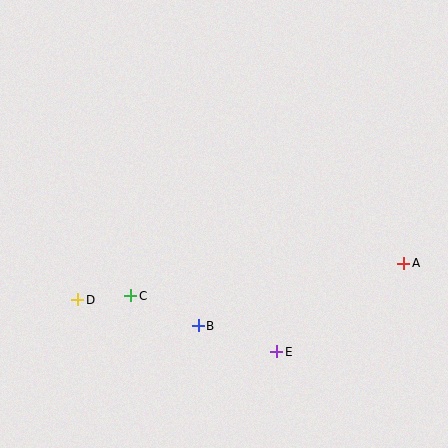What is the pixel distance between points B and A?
The distance between B and A is 215 pixels.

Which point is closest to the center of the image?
Point B at (198, 326) is closest to the center.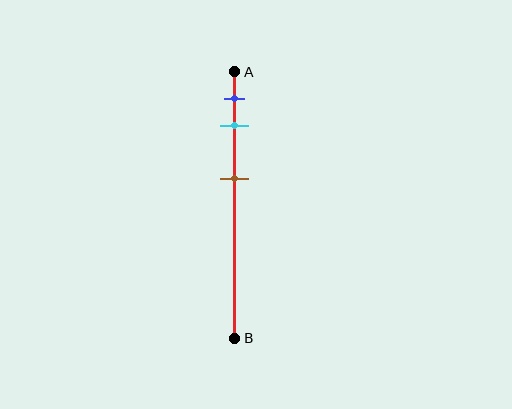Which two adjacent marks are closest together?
The blue and cyan marks are the closest adjacent pair.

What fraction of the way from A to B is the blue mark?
The blue mark is approximately 10% (0.1) of the way from A to B.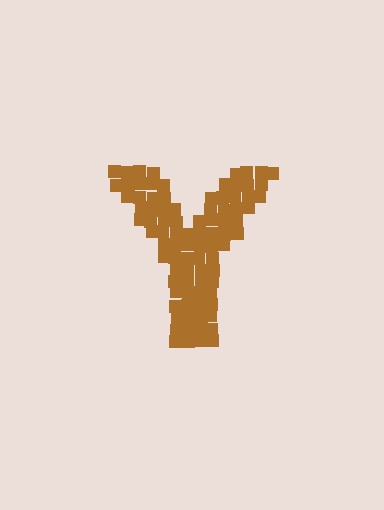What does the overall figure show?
The overall figure shows the letter Y.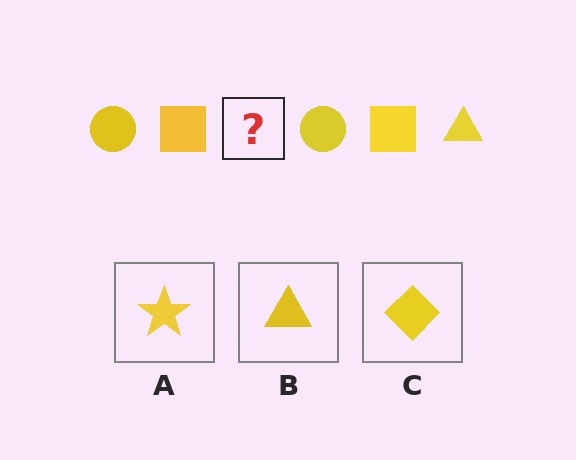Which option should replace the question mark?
Option B.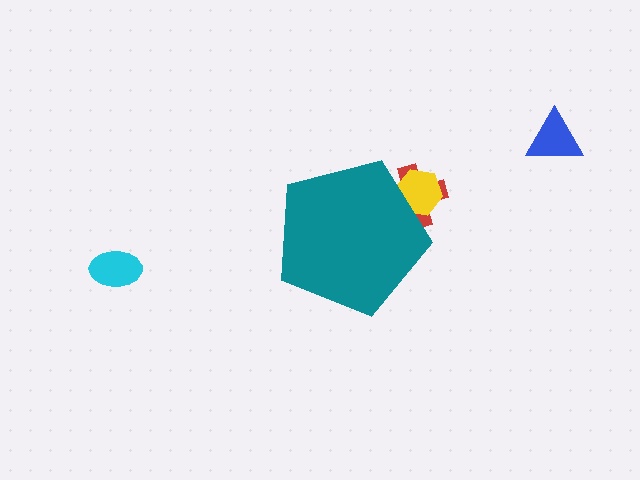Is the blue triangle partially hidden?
No, the blue triangle is fully visible.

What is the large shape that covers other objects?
A teal pentagon.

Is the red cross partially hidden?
Yes, the red cross is partially hidden behind the teal pentagon.